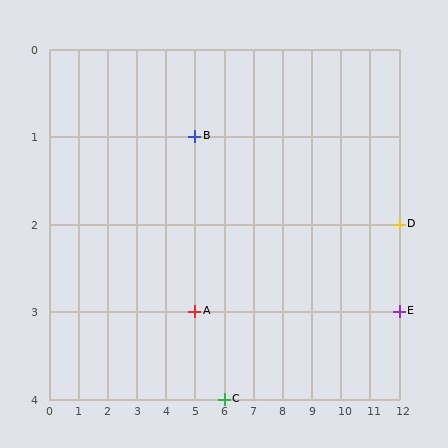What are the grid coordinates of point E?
Point E is at grid coordinates (12, 3).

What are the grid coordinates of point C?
Point C is at grid coordinates (6, 4).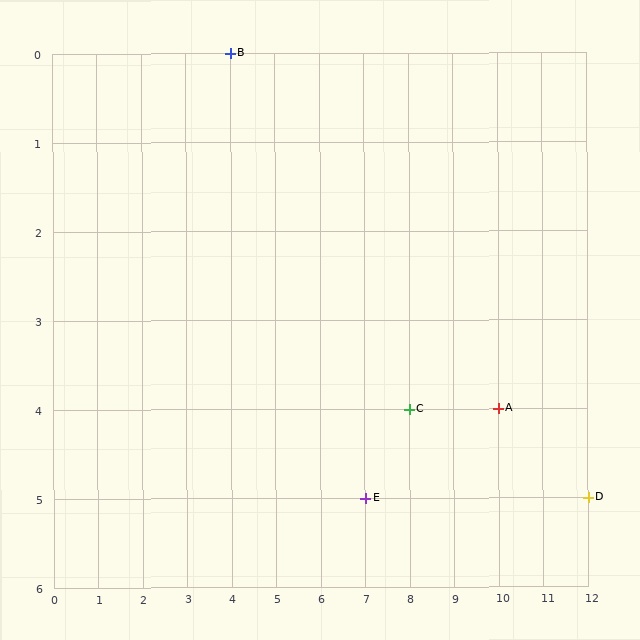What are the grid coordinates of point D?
Point D is at grid coordinates (12, 5).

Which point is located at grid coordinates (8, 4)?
Point C is at (8, 4).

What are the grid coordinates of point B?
Point B is at grid coordinates (4, 0).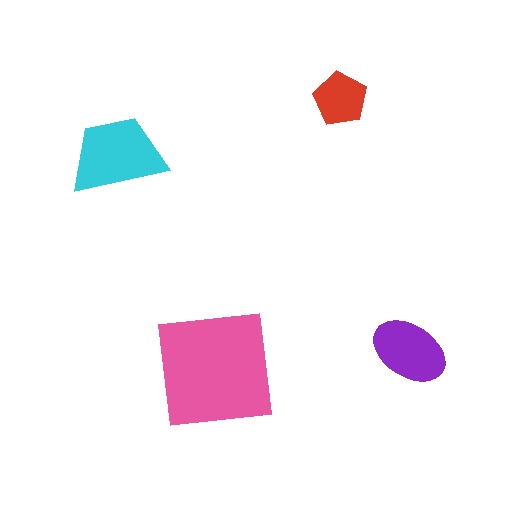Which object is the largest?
The pink square.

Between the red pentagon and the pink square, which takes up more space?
The pink square.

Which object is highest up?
The red pentagon is topmost.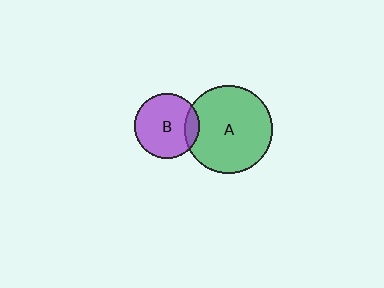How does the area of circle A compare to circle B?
Approximately 1.8 times.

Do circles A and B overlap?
Yes.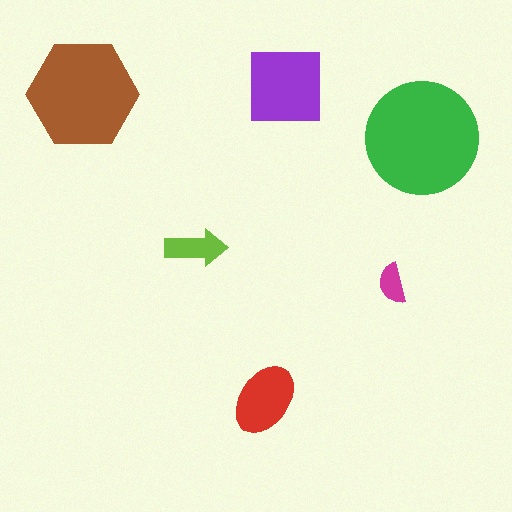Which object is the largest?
The green circle.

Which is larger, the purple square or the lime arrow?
The purple square.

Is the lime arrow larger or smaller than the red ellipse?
Smaller.